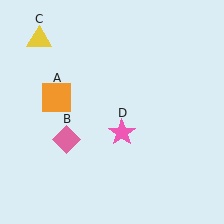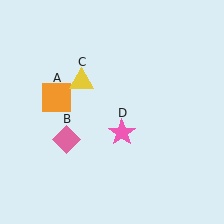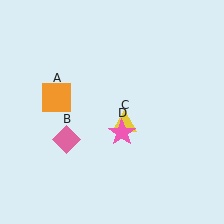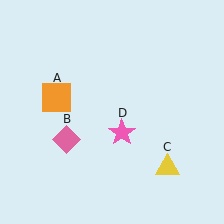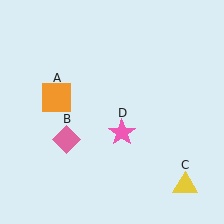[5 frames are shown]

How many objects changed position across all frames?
1 object changed position: yellow triangle (object C).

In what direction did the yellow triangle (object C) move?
The yellow triangle (object C) moved down and to the right.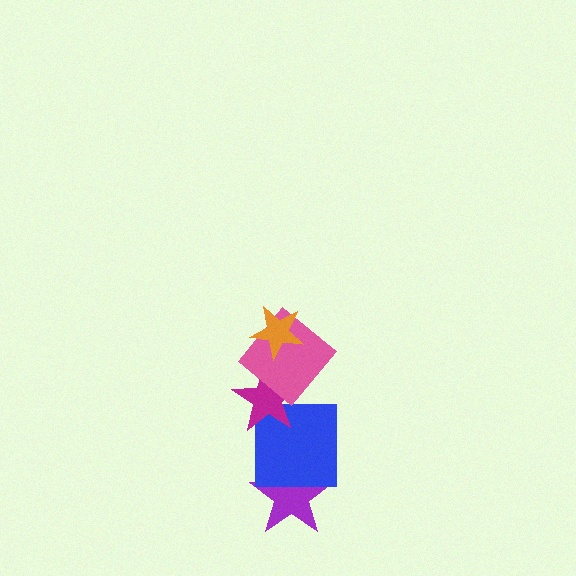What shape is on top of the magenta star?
The pink diamond is on top of the magenta star.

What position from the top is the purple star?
The purple star is 5th from the top.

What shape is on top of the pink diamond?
The orange star is on top of the pink diamond.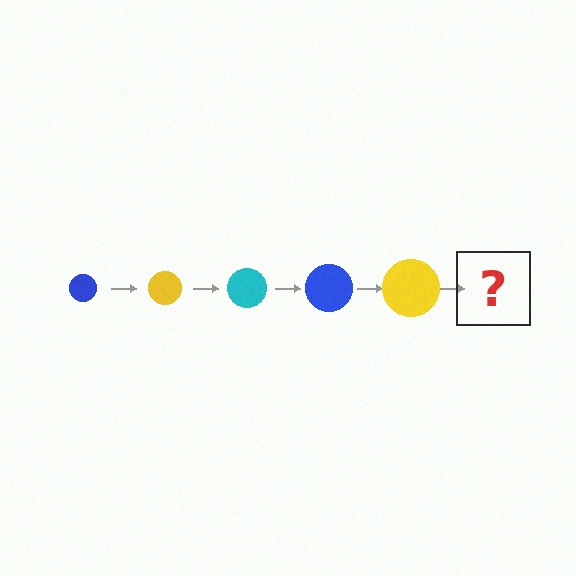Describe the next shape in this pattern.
It should be a cyan circle, larger than the previous one.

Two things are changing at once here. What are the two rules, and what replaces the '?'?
The two rules are that the circle grows larger each step and the color cycles through blue, yellow, and cyan. The '?' should be a cyan circle, larger than the previous one.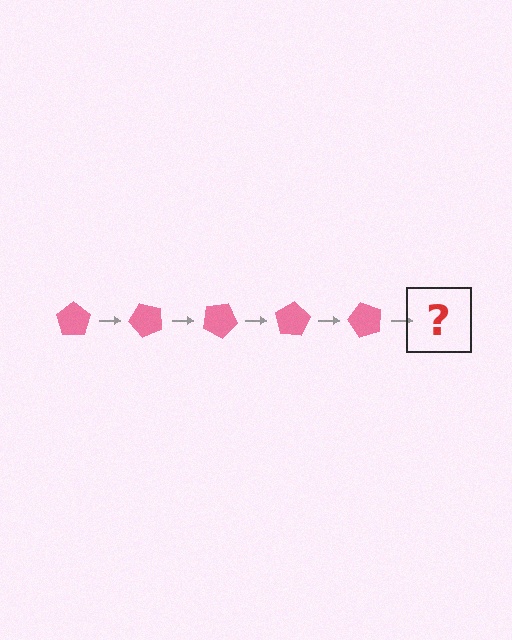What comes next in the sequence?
The next element should be a pink pentagon rotated 250 degrees.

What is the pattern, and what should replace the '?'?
The pattern is that the pentagon rotates 50 degrees each step. The '?' should be a pink pentagon rotated 250 degrees.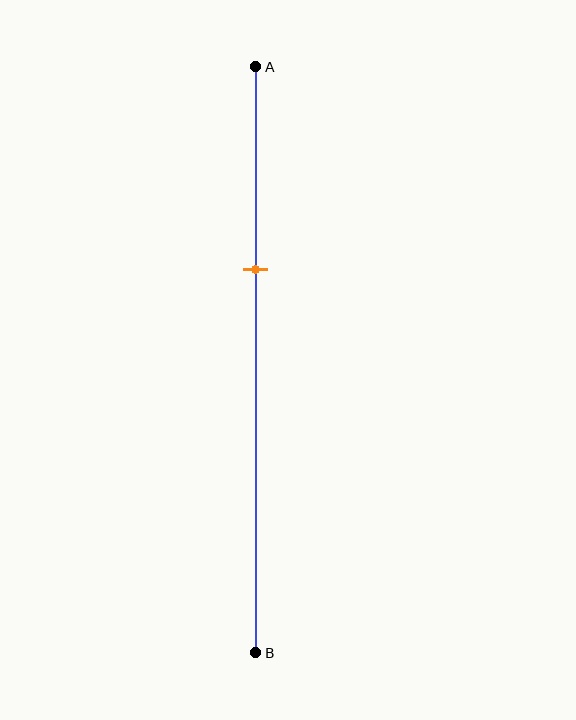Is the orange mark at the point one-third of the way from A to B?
Yes, the mark is approximately at the one-third point.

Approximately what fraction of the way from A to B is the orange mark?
The orange mark is approximately 35% of the way from A to B.